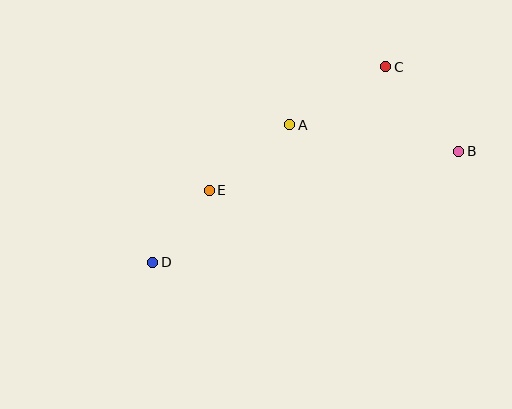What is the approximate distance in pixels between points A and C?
The distance between A and C is approximately 112 pixels.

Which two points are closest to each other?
Points D and E are closest to each other.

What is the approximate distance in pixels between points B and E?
The distance between B and E is approximately 253 pixels.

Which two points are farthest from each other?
Points B and D are farthest from each other.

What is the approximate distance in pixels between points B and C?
The distance between B and C is approximately 112 pixels.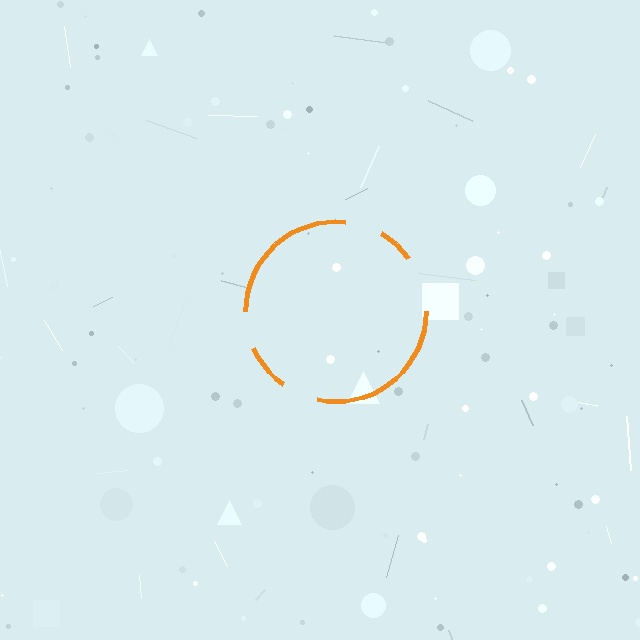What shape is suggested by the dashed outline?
The dashed outline suggests a circle.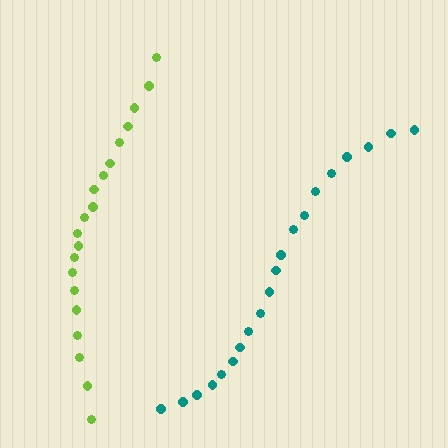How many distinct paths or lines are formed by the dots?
There are 2 distinct paths.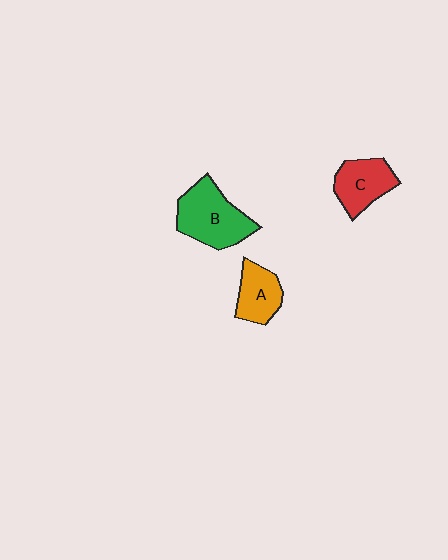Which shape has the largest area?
Shape B (green).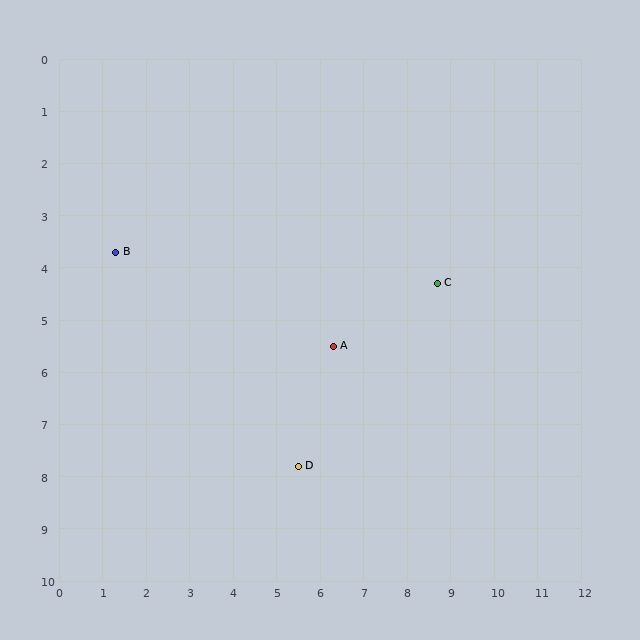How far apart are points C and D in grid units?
Points C and D are about 4.7 grid units apart.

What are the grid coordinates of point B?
Point B is at approximately (1.3, 3.7).